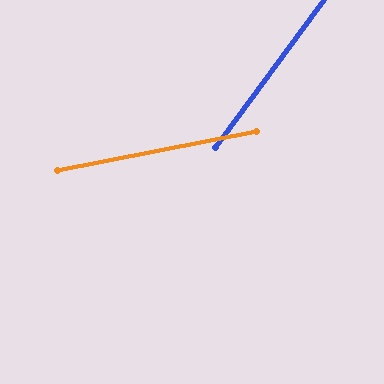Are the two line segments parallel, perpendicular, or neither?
Neither parallel nor perpendicular — they differ by about 43°.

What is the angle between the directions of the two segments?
Approximately 43 degrees.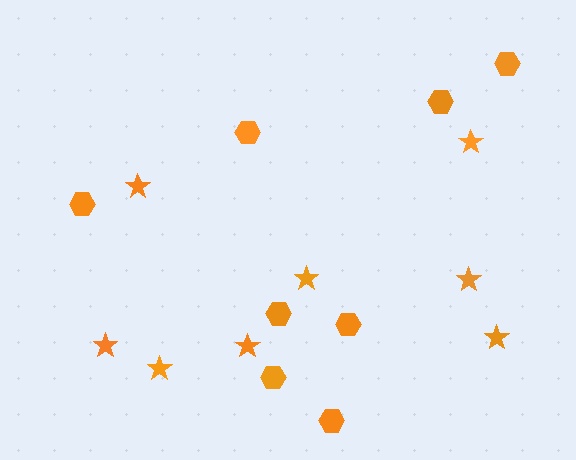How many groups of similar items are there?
There are 2 groups: one group of stars (8) and one group of hexagons (8).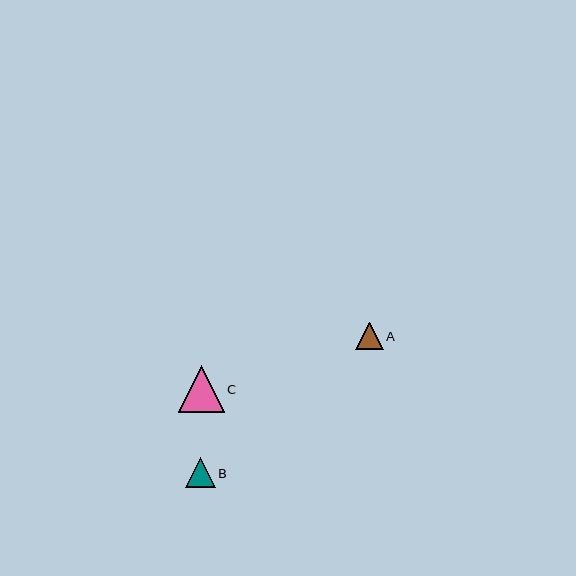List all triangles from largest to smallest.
From largest to smallest: C, B, A.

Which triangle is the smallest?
Triangle A is the smallest with a size of approximately 28 pixels.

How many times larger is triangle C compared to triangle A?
Triangle C is approximately 1.7 times the size of triangle A.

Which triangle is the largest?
Triangle C is the largest with a size of approximately 46 pixels.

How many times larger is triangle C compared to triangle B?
Triangle C is approximately 1.5 times the size of triangle B.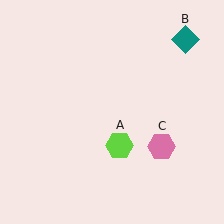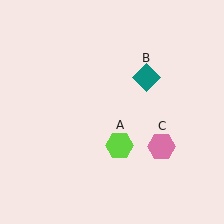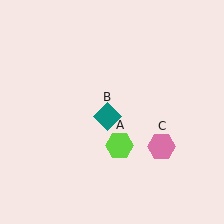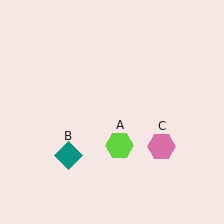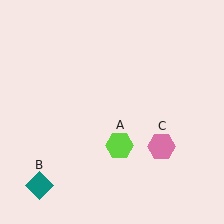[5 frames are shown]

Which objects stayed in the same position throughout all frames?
Lime hexagon (object A) and pink hexagon (object C) remained stationary.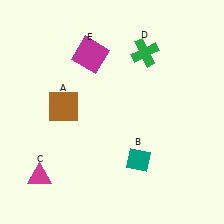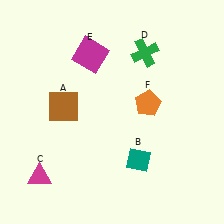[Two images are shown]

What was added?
An orange pentagon (F) was added in Image 2.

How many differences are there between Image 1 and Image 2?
There is 1 difference between the two images.